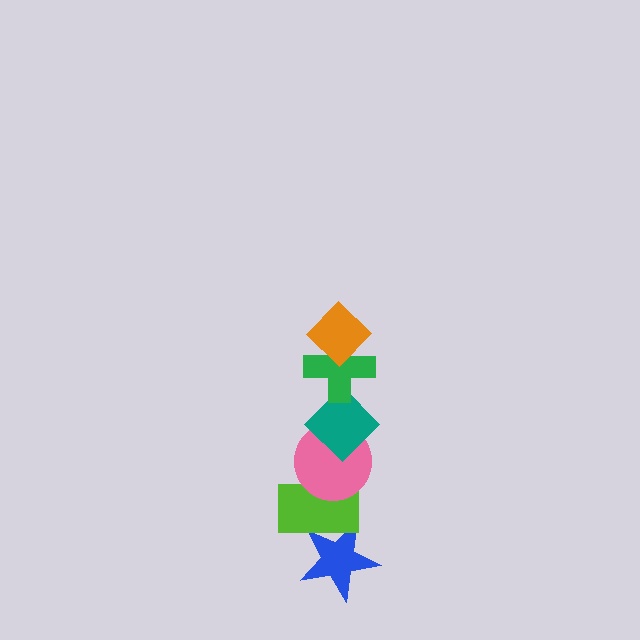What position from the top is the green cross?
The green cross is 2nd from the top.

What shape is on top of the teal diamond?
The green cross is on top of the teal diamond.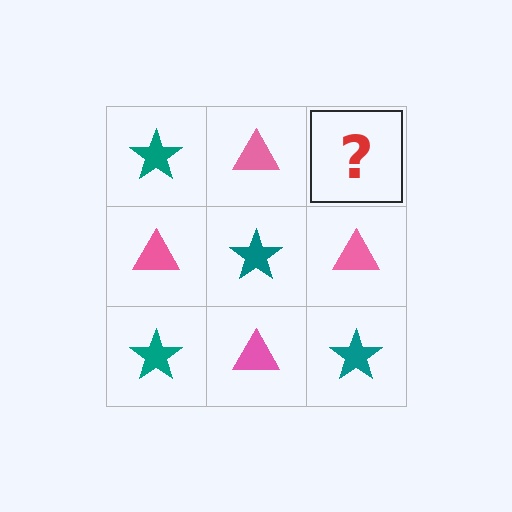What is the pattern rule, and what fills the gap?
The rule is that it alternates teal star and pink triangle in a checkerboard pattern. The gap should be filled with a teal star.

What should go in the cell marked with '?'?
The missing cell should contain a teal star.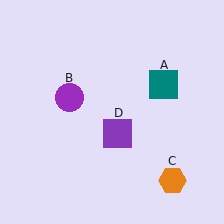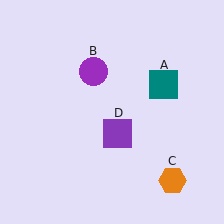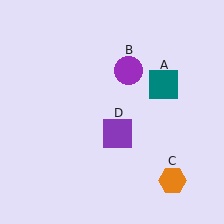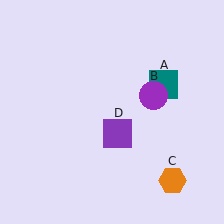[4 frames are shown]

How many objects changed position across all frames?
1 object changed position: purple circle (object B).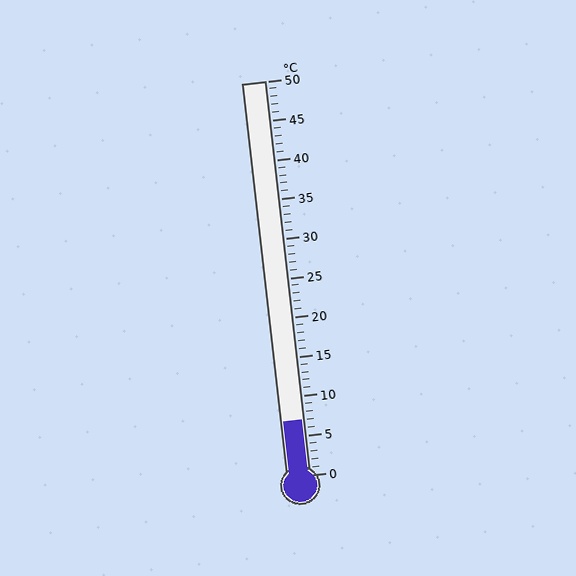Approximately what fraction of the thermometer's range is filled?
The thermometer is filled to approximately 15% of its range.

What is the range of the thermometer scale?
The thermometer scale ranges from 0°C to 50°C.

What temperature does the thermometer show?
The thermometer shows approximately 7°C.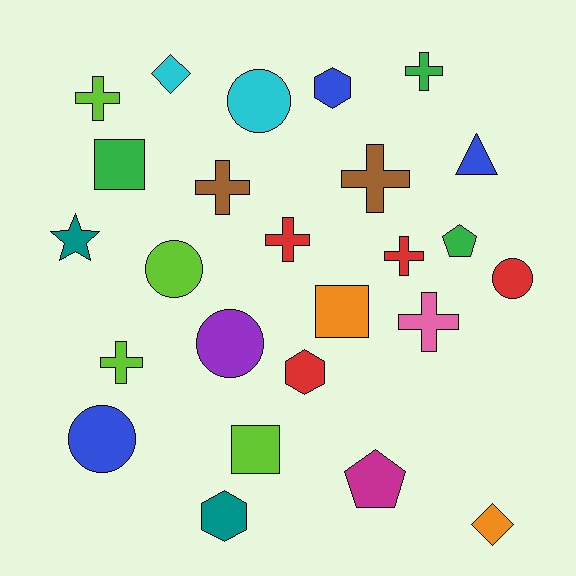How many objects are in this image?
There are 25 objects.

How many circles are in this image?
There are 5 circles.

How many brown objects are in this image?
There are 2 brown objects.